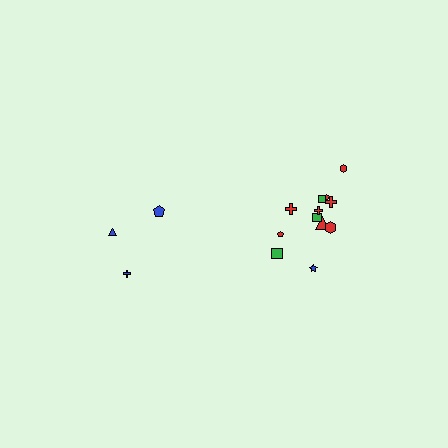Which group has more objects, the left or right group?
The right group.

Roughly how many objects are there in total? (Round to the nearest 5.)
Roughly 15 objects in total.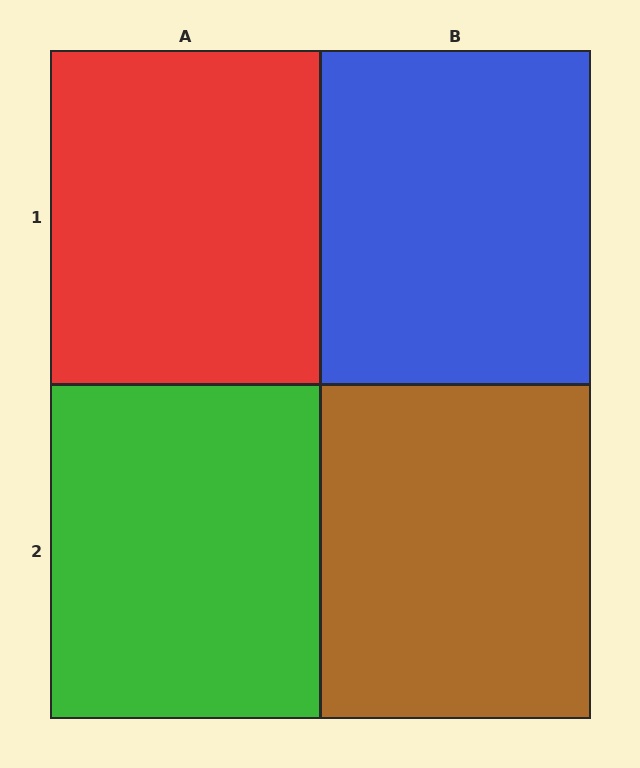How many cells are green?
1 cell is green.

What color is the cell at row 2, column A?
Green.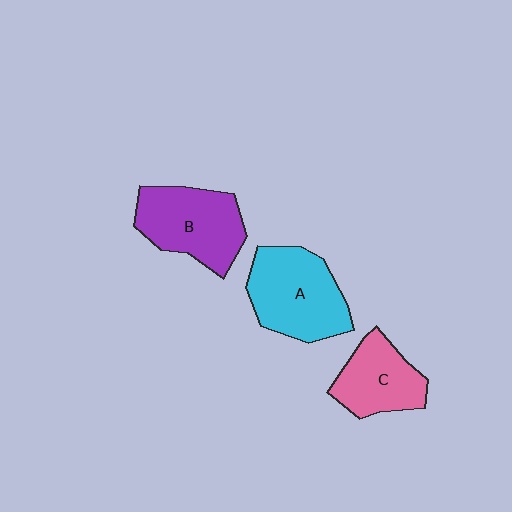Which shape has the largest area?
Shape A (cyan).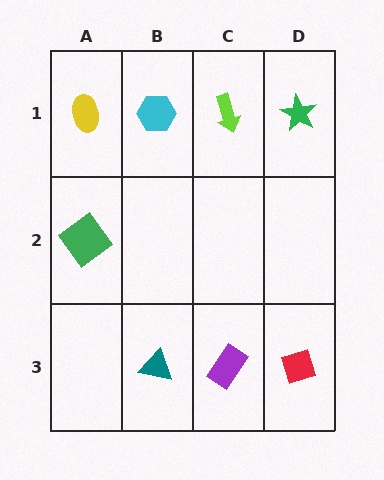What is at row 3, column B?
A teal triangle.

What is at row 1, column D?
A green star.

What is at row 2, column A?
A green diamond.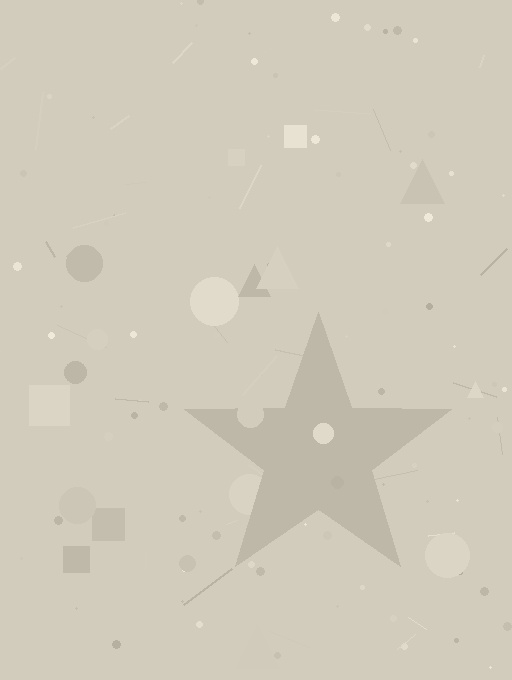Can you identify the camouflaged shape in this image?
The camouflaged shape is a star.